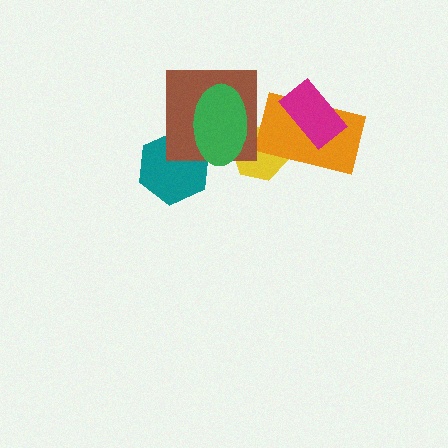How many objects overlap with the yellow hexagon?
3 objects overlap with the yellow hexagon.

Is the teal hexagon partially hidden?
Yes, it is partially covered by another shape.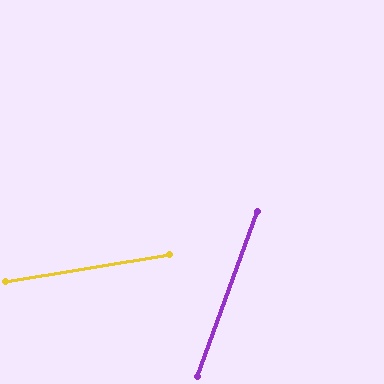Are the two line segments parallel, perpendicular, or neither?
Neither parallel nor perpendicular — they differ by about 61°.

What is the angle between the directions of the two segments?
Approximately 61 degrees.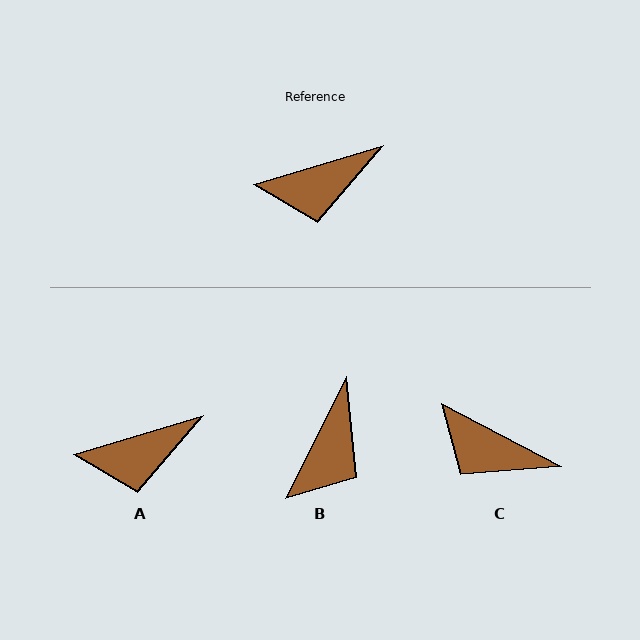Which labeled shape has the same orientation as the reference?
A.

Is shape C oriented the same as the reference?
No, it is off by about 44 degrees.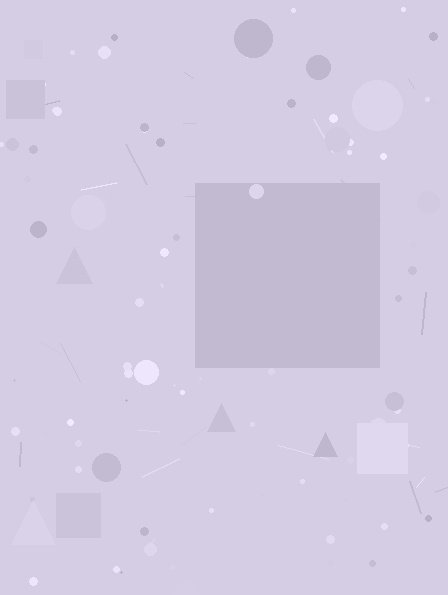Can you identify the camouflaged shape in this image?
The camouflaged shape is a square.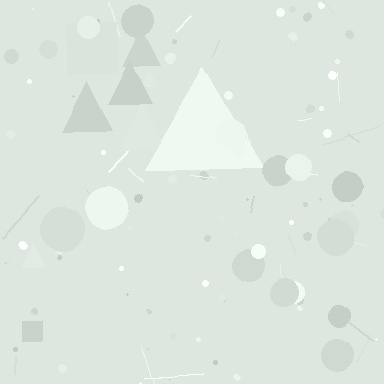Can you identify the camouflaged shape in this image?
The camouflaged shape is a triangle.